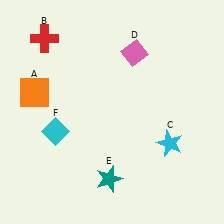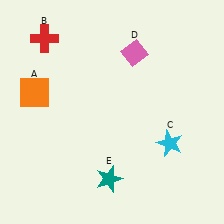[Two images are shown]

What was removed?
The cyan diamond (F) was removed in Image 2.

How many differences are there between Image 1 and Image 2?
There is 1 difference between the two images.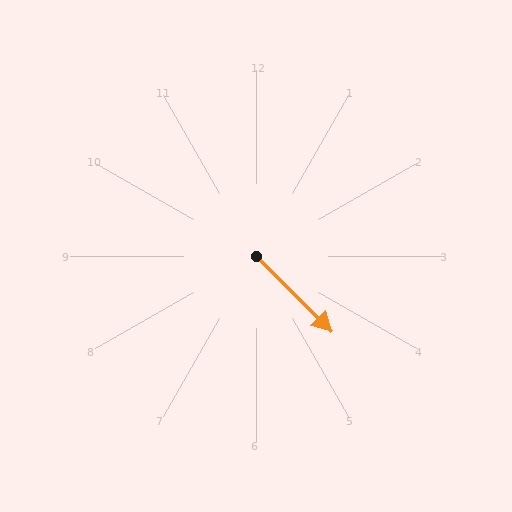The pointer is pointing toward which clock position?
Roughly 4 o'clock.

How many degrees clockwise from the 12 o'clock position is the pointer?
Approximately 135 degrees.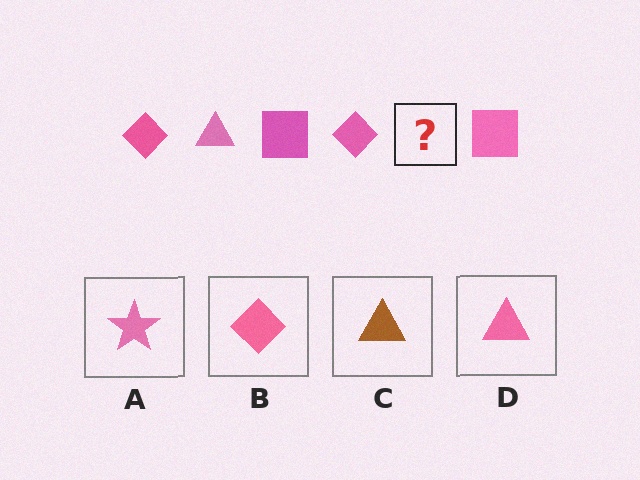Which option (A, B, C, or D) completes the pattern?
D.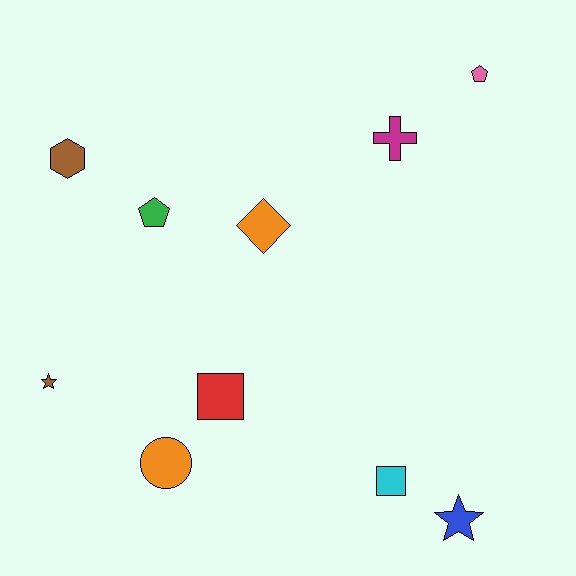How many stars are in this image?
There are 2 stars.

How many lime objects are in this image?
There are no lime objects.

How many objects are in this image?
There are 10 objects.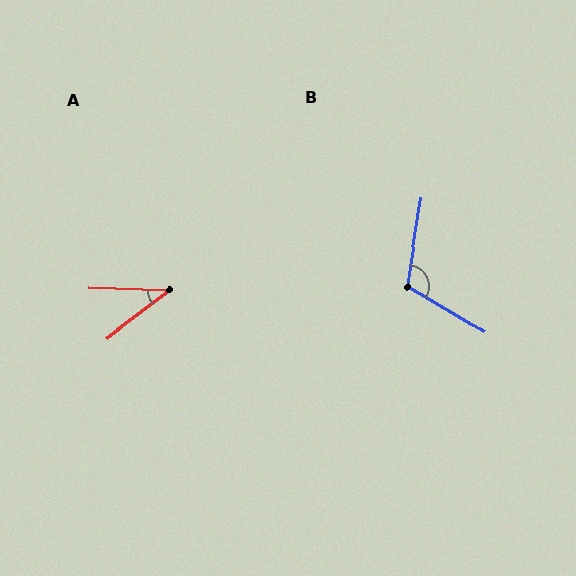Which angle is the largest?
B, at approximately 112 degrees.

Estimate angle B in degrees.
Approximately 112 degrees.